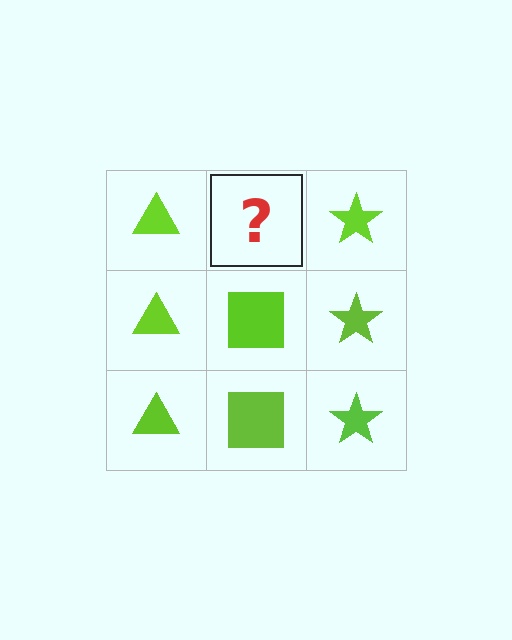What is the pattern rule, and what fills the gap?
The rule is that each column has a consistent shape. The gap should be filled with a lime square.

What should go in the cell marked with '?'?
The missing cell should contain a lime square.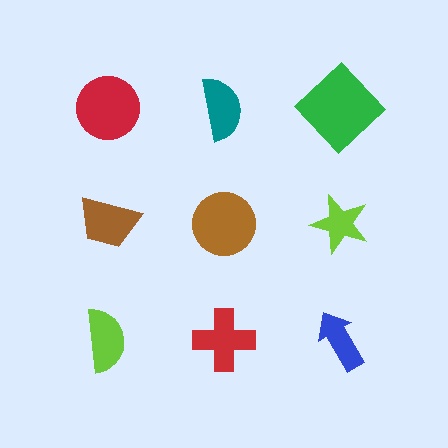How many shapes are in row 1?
3 shapes.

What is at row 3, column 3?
A blue arrow.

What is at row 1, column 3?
A green diamond.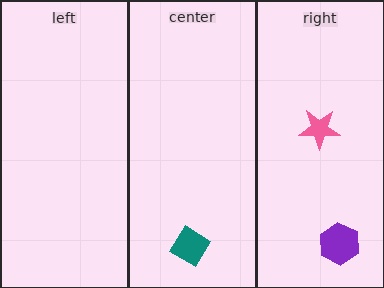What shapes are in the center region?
The teal diamond.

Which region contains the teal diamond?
The center region.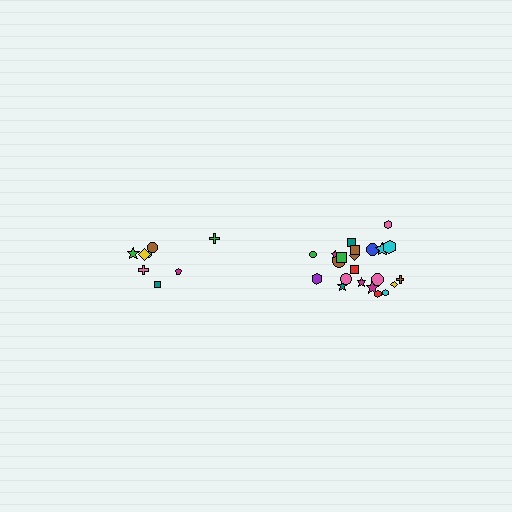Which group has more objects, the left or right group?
The right group.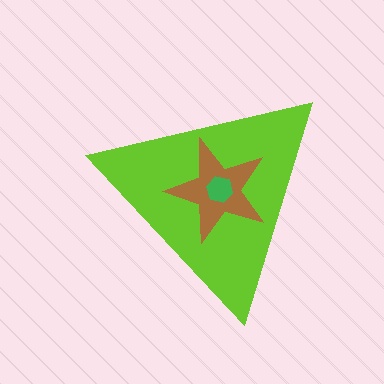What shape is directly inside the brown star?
The green hexagon.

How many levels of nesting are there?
3.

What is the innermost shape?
The green hexagon.